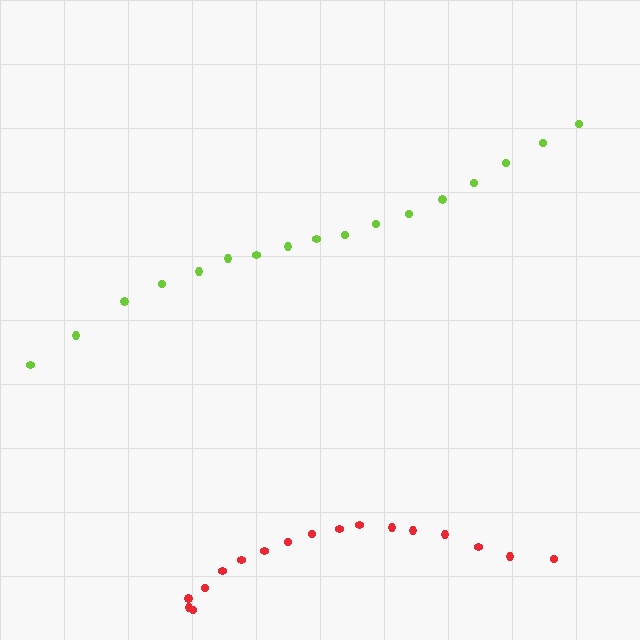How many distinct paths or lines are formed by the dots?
There are 2 distinct paths.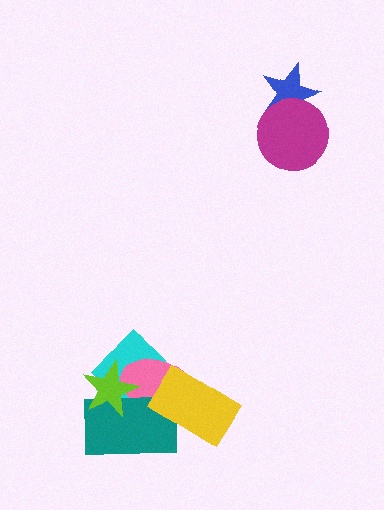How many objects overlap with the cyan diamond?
3 objects overlap with the cyan diamond.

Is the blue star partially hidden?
Yes, it is partially covered by another shape.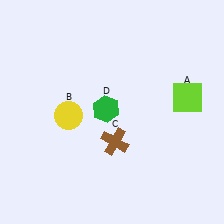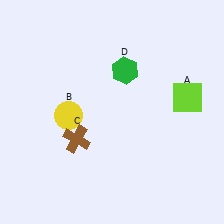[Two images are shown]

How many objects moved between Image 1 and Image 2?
2 objects moved between the two images.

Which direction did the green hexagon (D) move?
The green hexagon (D) moved up.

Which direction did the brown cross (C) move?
The brown cross (C) moved left.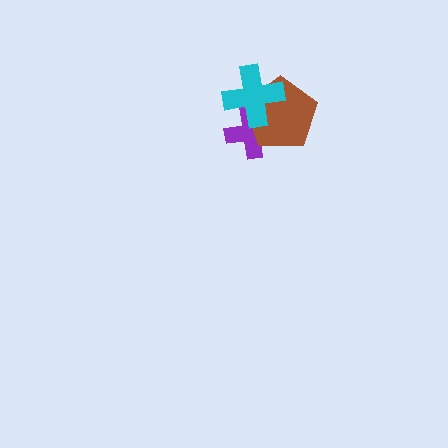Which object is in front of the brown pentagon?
The cyan cross is in front of the brown pentagon.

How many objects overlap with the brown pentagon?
2 objects overlap with the brown pentagon.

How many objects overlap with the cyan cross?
2 objects overlap with the cyan cross.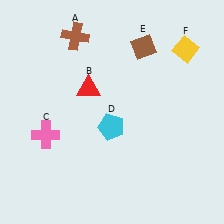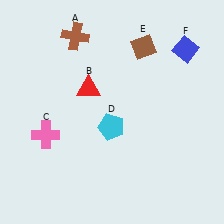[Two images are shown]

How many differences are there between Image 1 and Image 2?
There is 1 difference between the two images.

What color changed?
The diamond (F) changed from yellow in Image 1 to blue in Image 2.